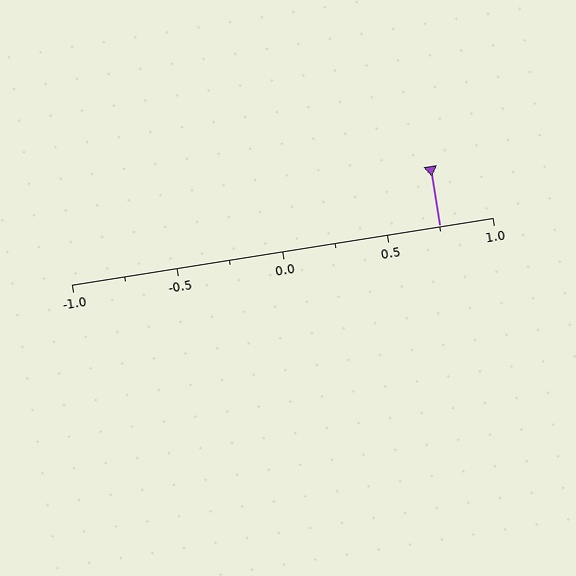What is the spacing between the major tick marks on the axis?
The major ticks are spaced 0.5 apart.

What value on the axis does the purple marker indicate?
The marker indicates approximately 0.75.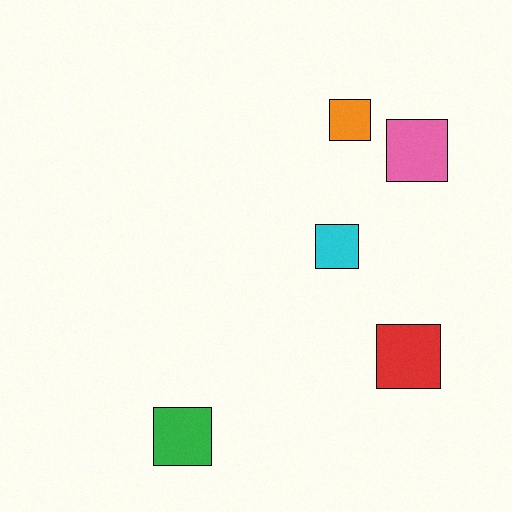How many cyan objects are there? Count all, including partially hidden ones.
There is 1 cyan object.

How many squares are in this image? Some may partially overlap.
There are 5 squares.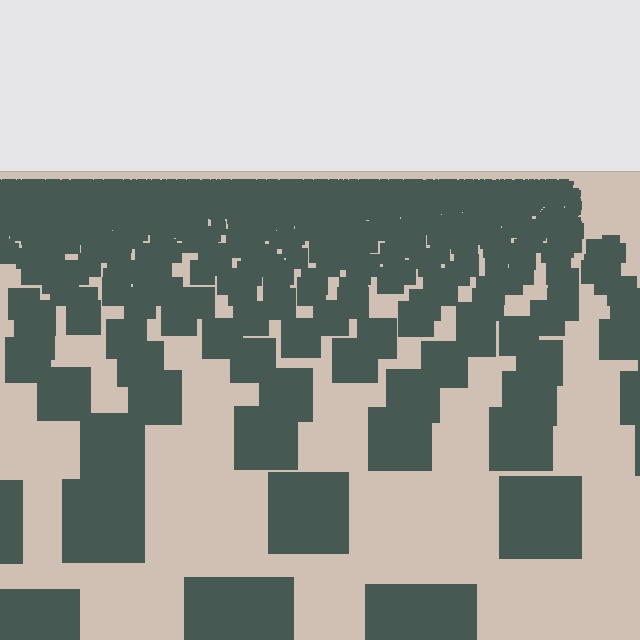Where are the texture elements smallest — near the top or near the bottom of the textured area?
Near the top.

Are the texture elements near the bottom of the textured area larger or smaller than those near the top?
Larger. Near the bottom, elements are closer to the viewer and appear at a bigger on-screen size.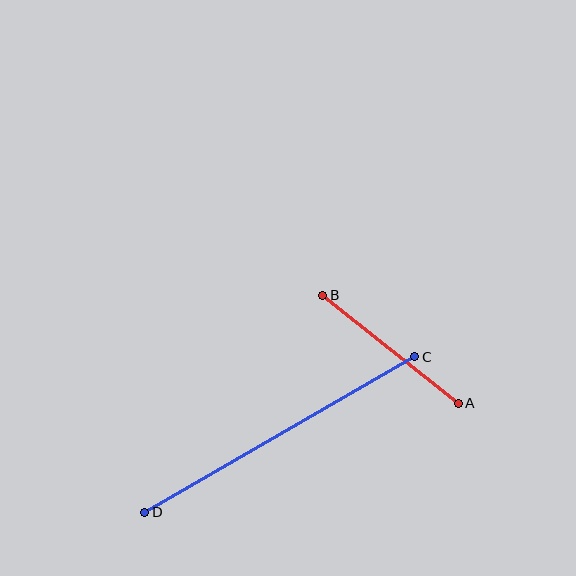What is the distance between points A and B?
The distance is approximately 173 pixels.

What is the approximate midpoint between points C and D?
The midpoint is at approximately (280, 435) pixels.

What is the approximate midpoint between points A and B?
The midpoint is at approximately (390, 349) pixels.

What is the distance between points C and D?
The distance is approximately 312 pixels.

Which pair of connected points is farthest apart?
Points C and D are farthest apart.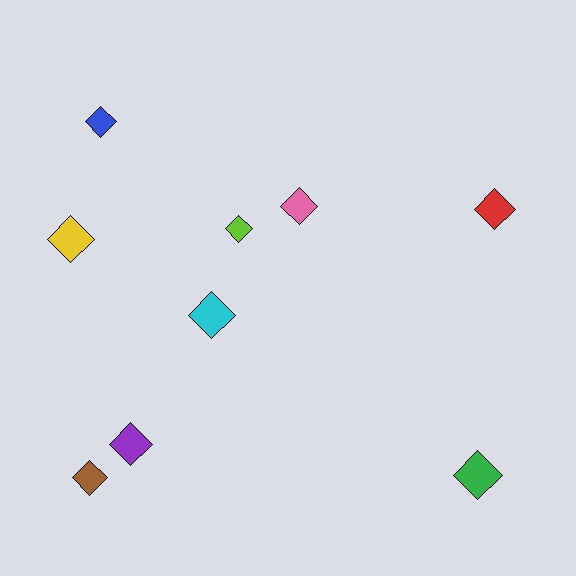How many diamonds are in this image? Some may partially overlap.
There are 9 diamonds.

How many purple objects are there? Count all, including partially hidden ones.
There is 1 purple object.